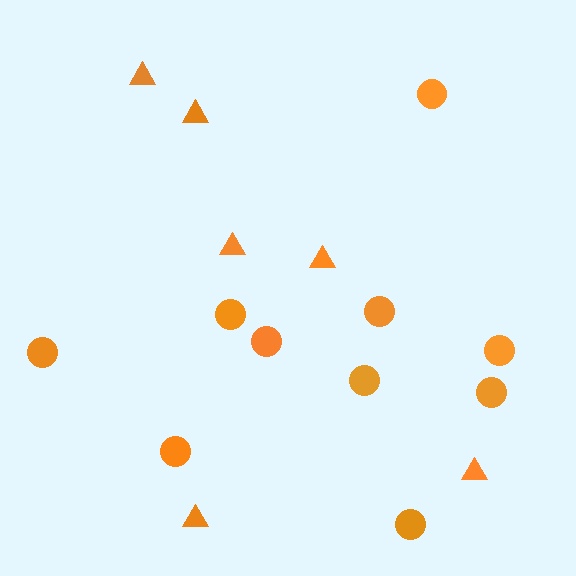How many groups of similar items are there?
There are 2 groups: one group of circles (10) and one group of triangles (6).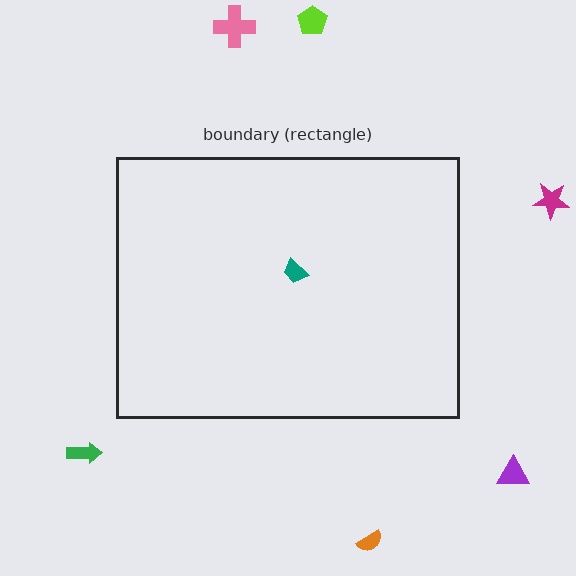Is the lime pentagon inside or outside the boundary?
Outside.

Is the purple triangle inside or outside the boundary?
Outside.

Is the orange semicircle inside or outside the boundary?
Outside.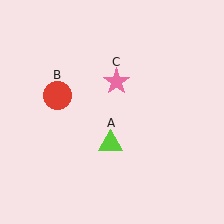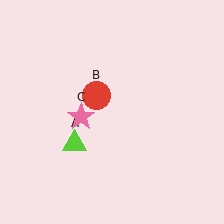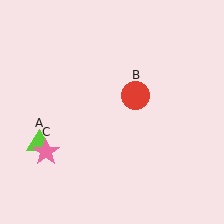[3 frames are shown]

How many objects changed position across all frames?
3 objects changed position: lime triangle (object A), red circle (object B), pink star (object C).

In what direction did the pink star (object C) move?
The pink star (object C) moved down and to the left.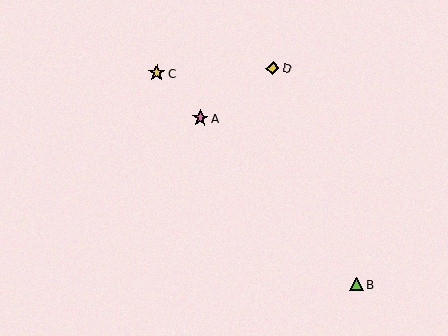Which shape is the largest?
The yellow star (labeled C) is the largest.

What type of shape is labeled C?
Shape C is a yellow star.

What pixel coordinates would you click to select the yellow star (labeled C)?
Click at (157, 73) to select the yellow star C.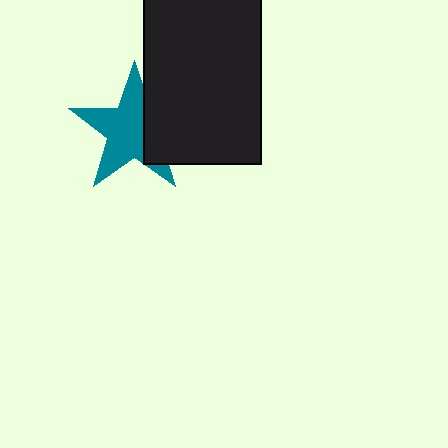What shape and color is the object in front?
The object in front is a black rectangle.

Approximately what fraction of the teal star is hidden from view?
Roughly 32% of the teal star is hidden behind the black rectangle.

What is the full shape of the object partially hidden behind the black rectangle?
The partially hidden object is a teal star.